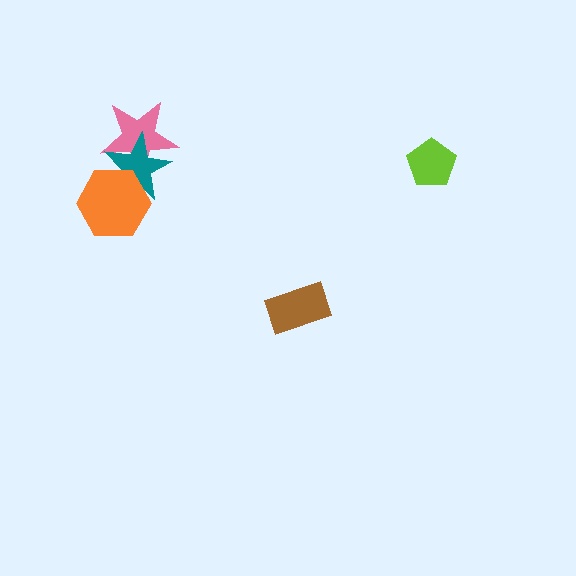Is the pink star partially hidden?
Yes, it is partially covered by another shape.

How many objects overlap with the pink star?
2 objects overlap with the pink star.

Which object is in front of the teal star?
The orange hexagon is in front of the teal star.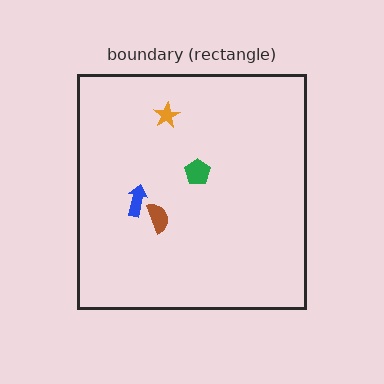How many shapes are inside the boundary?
4 inside, 0 outside.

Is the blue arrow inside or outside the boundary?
Inside.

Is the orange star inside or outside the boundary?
Inside.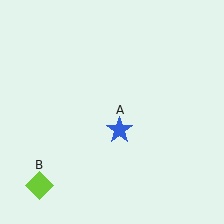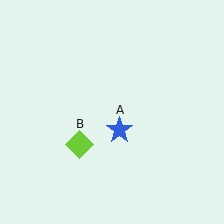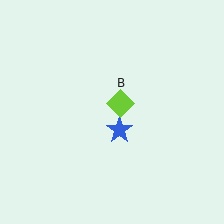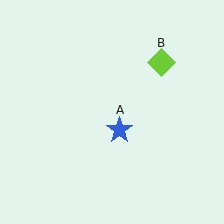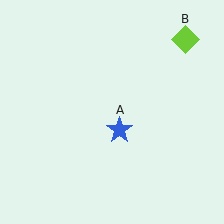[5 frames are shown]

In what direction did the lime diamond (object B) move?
The lime diamond (object B) moved up and to the right.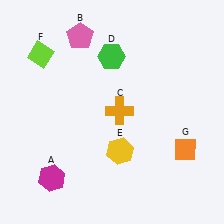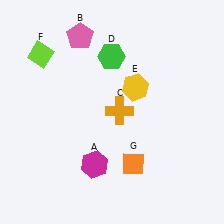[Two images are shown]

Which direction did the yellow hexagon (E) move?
The yellow hexagon (E) moved up.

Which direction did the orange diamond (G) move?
The orange diamond (G) moved left.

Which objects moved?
The objects that moved are: the magenta hexagon (A), the yellow hexagon (E), the orange diamond (G).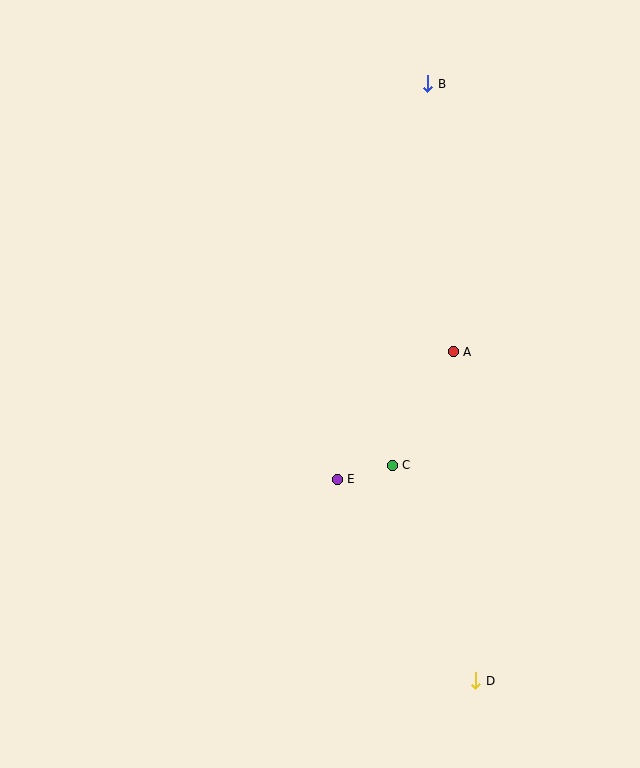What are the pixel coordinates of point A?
Point A is at (453, 352).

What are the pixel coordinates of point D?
Point D is at (476, 681).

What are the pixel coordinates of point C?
Point C is at (392, 465).